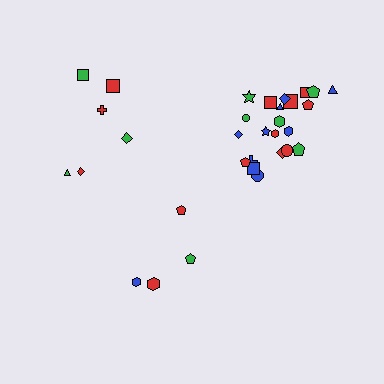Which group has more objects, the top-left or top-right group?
The top-right group.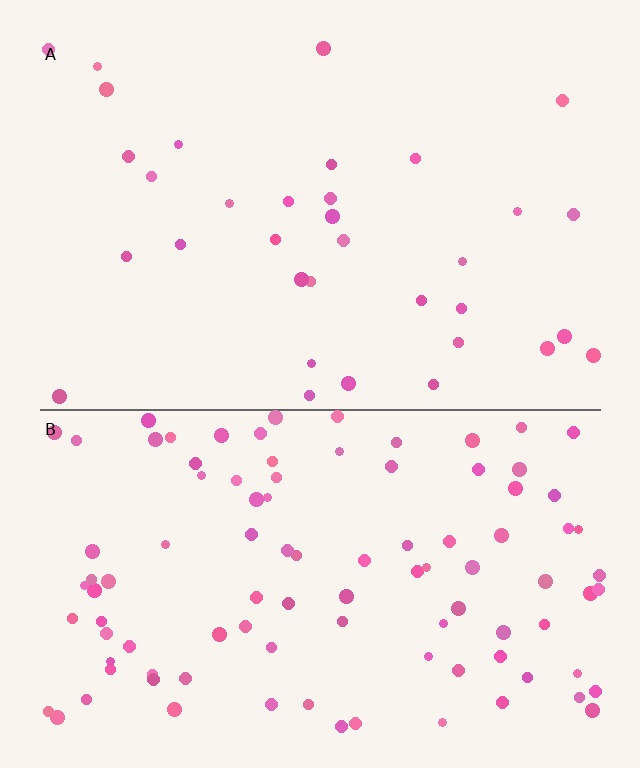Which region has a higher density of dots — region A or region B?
B (the bottom).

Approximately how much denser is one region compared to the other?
Approximately 2.9× — region B over region A.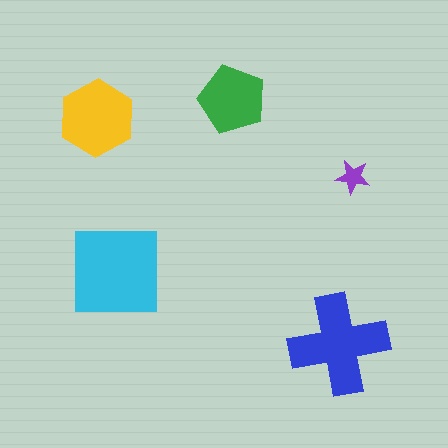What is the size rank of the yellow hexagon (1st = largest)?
3rd.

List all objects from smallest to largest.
The purple star, the green pentagon, the yellow hexagon, the blue cross, the cyan square.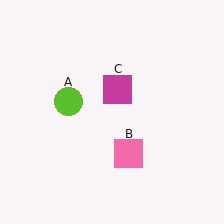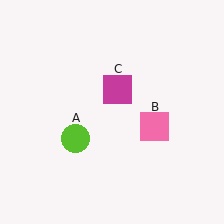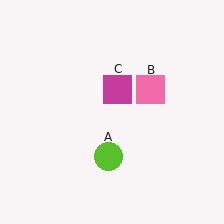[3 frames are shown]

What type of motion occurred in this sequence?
The lime circle (object A), pink square (object B) rotated counterclockwise around the center of the scene.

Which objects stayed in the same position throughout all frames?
Magenta square (object C) remained stationary.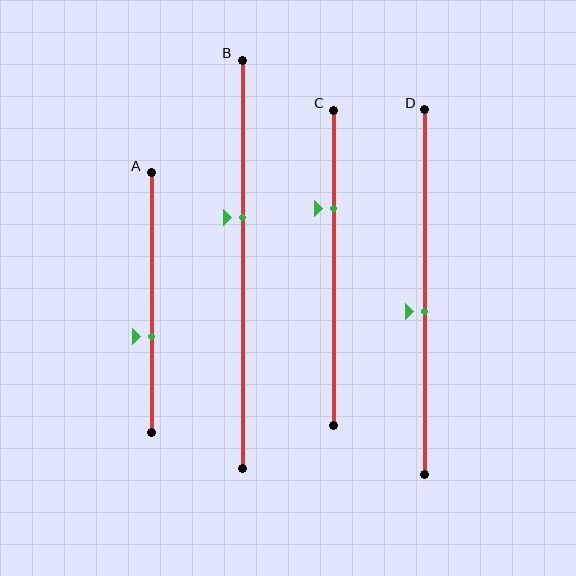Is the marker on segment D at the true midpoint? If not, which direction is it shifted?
No, the marker on segment D is shifted downward by about 5% of the segment length.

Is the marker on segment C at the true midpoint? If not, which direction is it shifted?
No, the marker on segment C is shifted upward by about 19% of the segment length.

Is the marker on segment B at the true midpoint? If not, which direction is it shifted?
No, the marker on segment B is shifted upward by about 11% of the segment length.